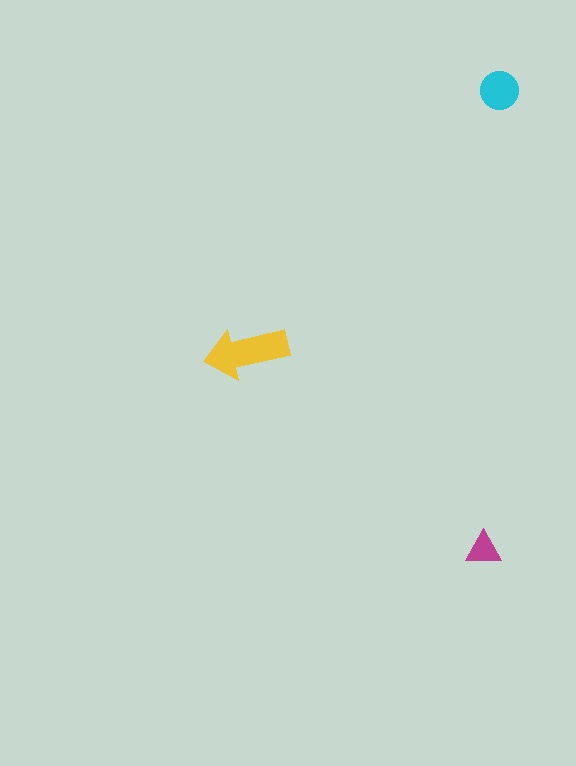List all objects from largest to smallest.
The yellow arrow, the cyan circle, the magenta triangle.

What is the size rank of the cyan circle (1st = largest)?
2nd.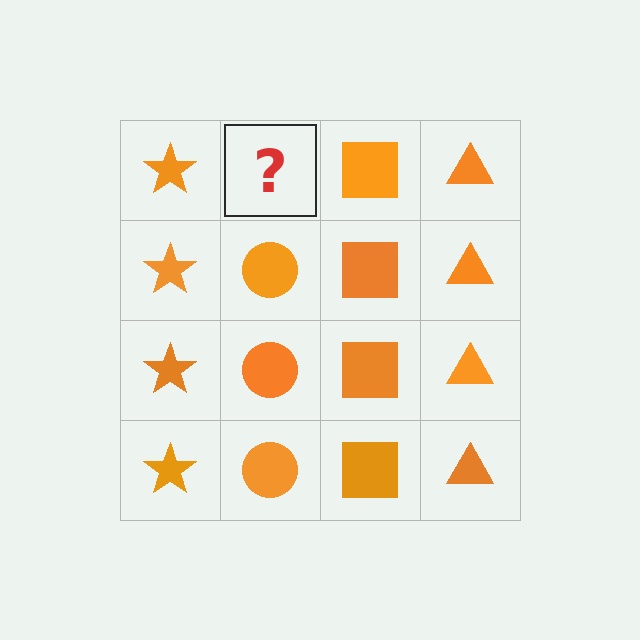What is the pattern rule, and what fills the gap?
The rule is that each column has a consistent shape. The gap should be filled with an orange circle.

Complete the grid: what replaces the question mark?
The question mark should be replaced with an orange circle.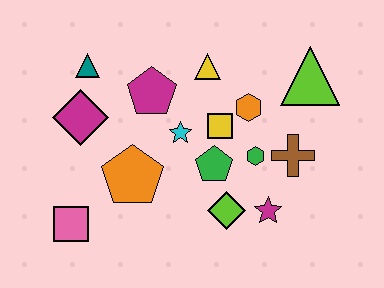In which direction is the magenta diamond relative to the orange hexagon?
The magenta diamond is to the left of the orange hexagon.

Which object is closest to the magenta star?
The lime diamond is closest to the magenta star.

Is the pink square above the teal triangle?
No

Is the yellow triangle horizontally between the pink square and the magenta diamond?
No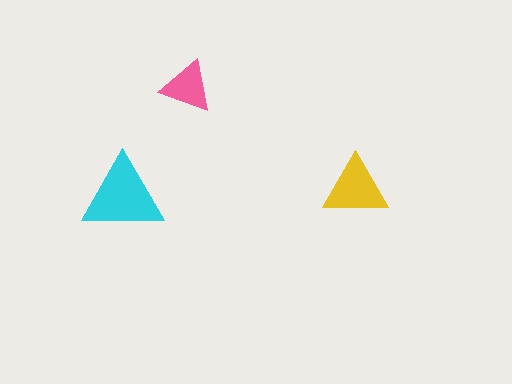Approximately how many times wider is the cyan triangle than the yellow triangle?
About 1.5 times wider.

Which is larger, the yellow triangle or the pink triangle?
The yellow one.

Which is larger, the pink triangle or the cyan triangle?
The cyan one.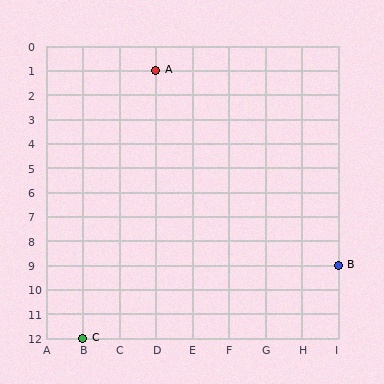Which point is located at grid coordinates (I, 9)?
Point B is at (I, 9).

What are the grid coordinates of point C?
Point C is at grid coordinates (B, 12).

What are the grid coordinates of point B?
Point B is at grid coordinates (I, 9).